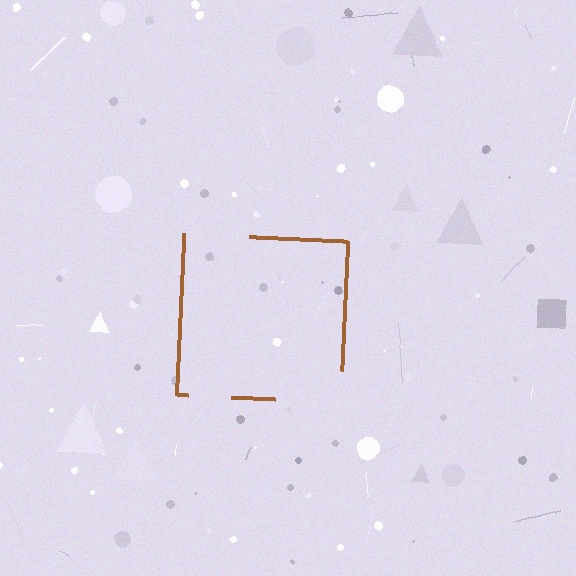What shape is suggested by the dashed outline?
The dashed outline suggests a square.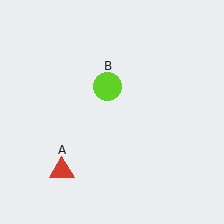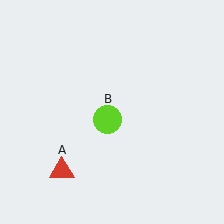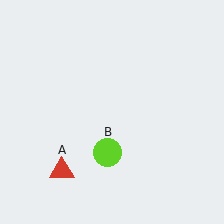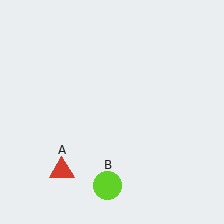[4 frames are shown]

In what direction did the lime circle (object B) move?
The lime circle (object B) moved down.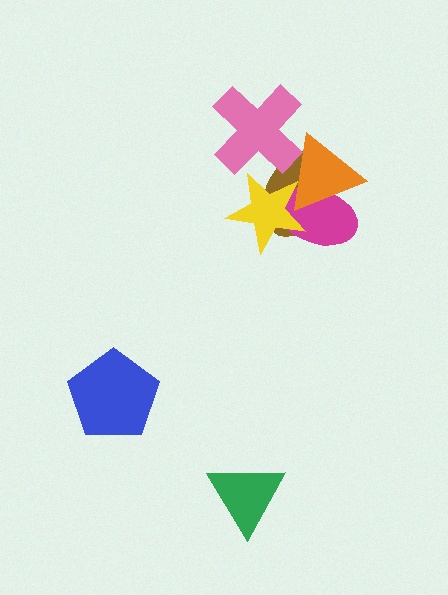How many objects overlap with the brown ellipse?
4 objects overlap with the brown ellipse.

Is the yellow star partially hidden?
Yes, it is partially covered by another shape.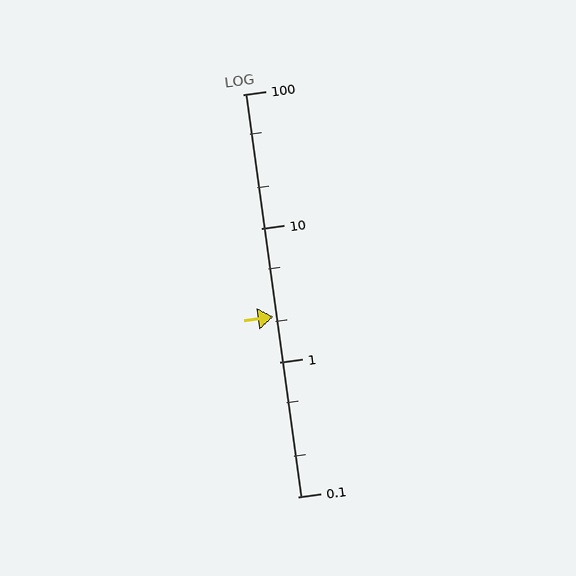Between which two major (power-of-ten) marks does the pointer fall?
The pointer is between 1 and 10.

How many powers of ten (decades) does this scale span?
The scale spans 3 decades, from 0.1 to 100.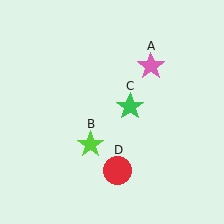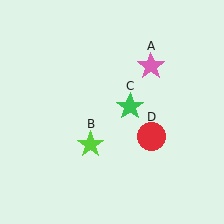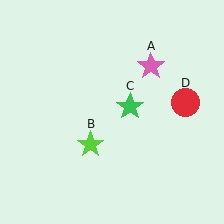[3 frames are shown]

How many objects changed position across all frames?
1 object changed position: red circle (object D).